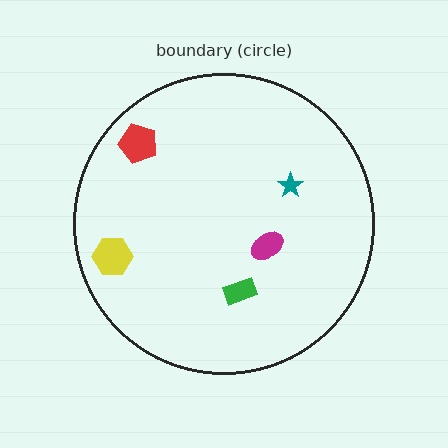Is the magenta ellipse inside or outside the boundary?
Inside.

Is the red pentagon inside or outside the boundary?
Inside.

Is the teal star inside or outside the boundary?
Inside.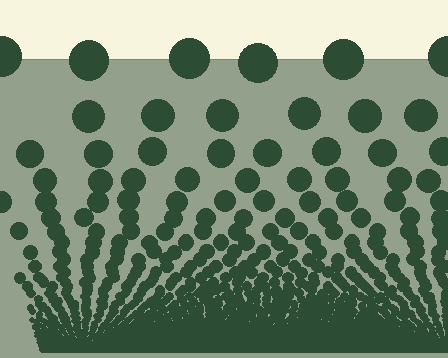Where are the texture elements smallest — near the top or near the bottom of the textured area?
Near the bottom.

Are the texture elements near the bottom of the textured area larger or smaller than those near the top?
Smaller. The gradient is inverted — elements near the bottom are smaller and denser.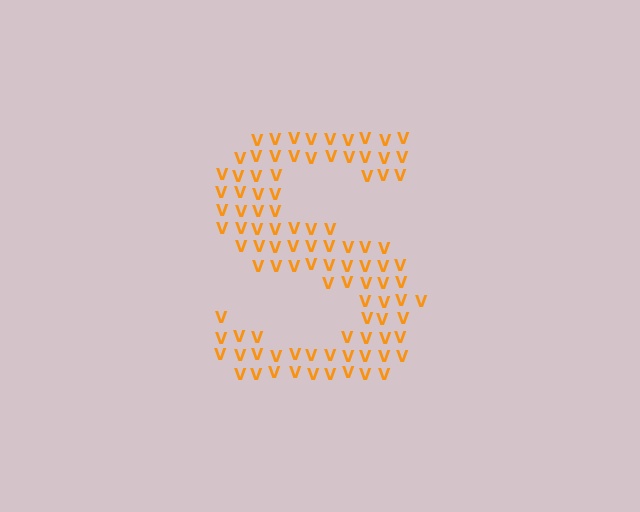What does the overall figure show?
The overall figure shows the letter S.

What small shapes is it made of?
It is made of small letter V's.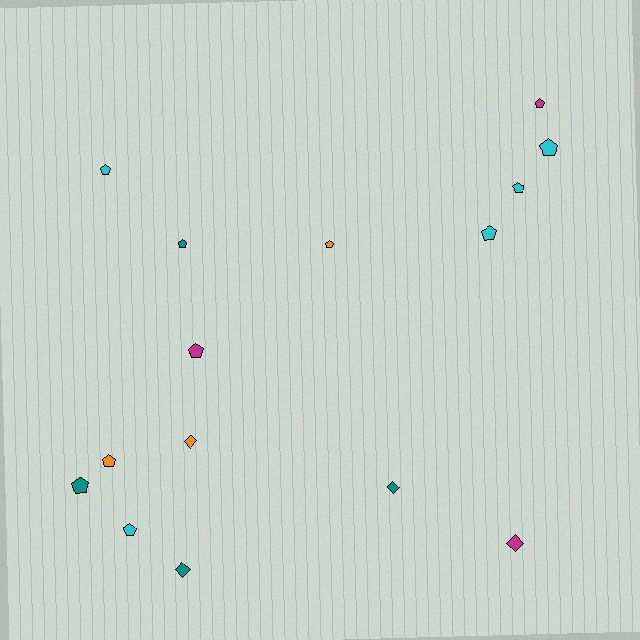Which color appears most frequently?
Cyan, with 5 objects.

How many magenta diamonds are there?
There is 1 magenta diamond.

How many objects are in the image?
There are 15 objects.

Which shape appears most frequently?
Pentagon, with 11 objects.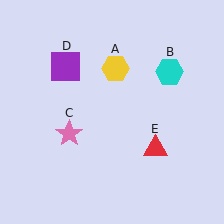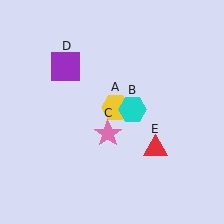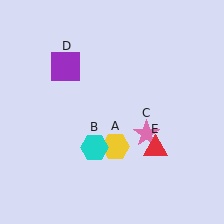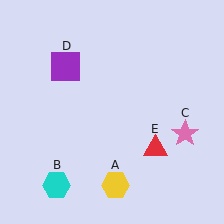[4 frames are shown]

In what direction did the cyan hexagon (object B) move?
The cyan hexagon (object B) moved down and to the left.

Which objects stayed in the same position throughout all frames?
Purple square (object D) and red triangle (object E) remained stationary.